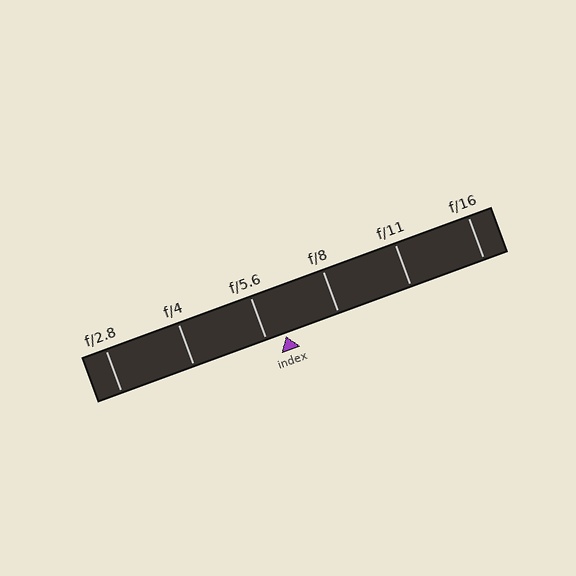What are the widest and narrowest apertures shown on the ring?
The widest aperture shown is f/2.8 and the narrowest is f/16.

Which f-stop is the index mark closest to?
The index mark is closest to f/5.6.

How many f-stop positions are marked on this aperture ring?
There are 6 f-stop positions marked.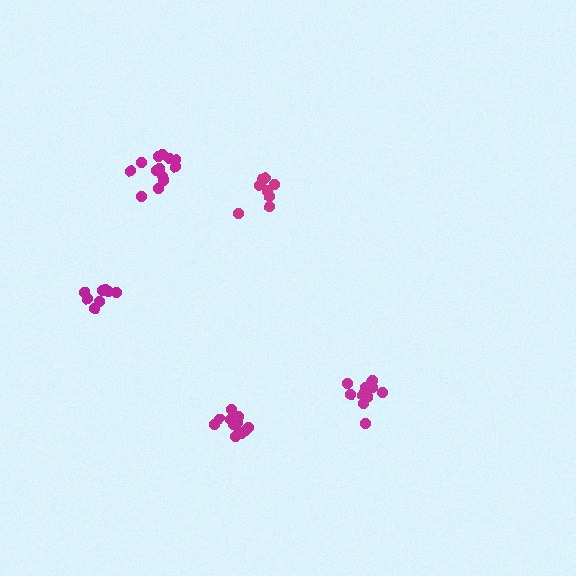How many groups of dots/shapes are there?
There are 5 groups.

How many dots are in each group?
Group 1: 13 dots, Group 2: 12 dots, Group 3: 9 dots, Group 4: 13 dots, Group 5: 8 dots (55 total).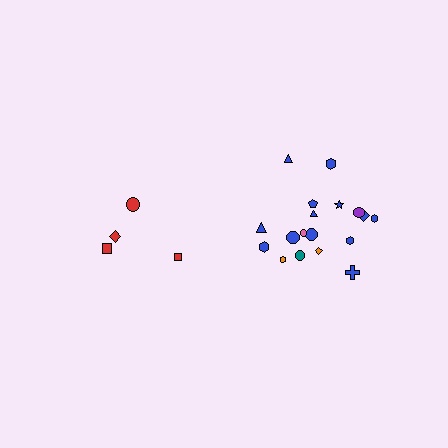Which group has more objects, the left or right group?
The right group.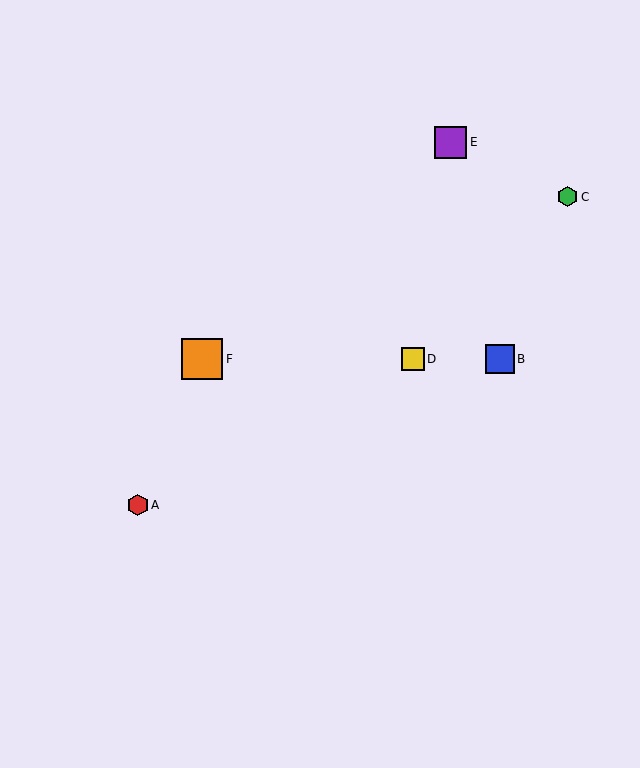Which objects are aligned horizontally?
Objects B, D, F are aligned horizontally.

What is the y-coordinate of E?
Object E is at y≈142.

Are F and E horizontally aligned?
No, F is at y≈359 and E is at y≈142.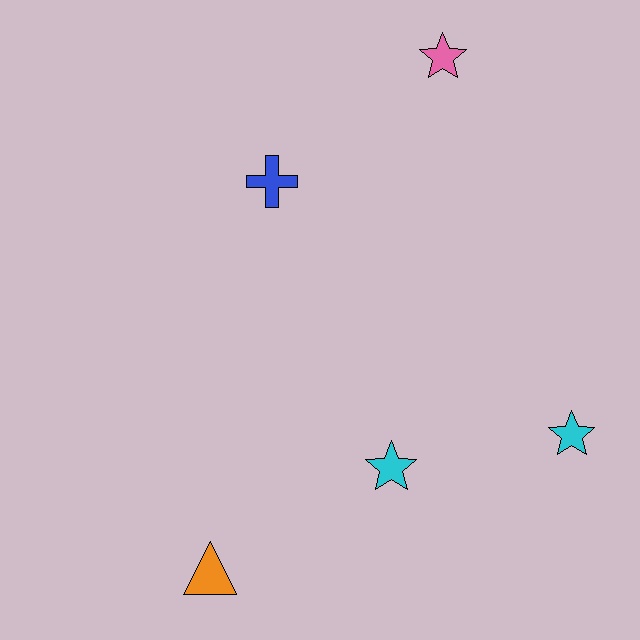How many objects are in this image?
There are 5 objects.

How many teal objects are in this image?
There are no teal objects.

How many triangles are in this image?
There is 1 triangle.